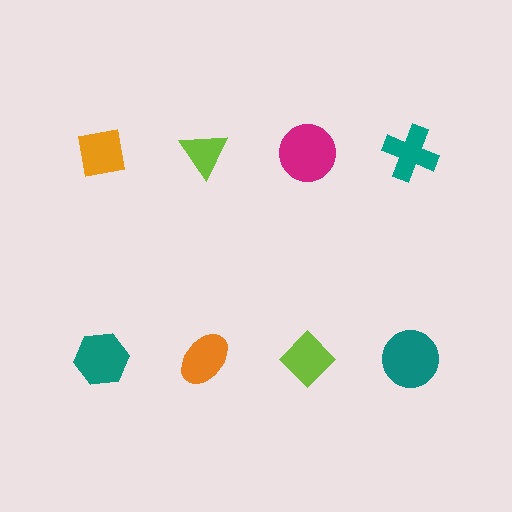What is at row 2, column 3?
A lime diamond.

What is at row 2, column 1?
A teal hexagon.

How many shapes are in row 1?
4 shapes.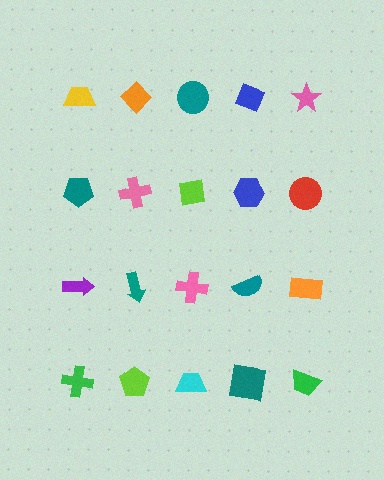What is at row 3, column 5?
An orange rectangle.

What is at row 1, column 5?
A pink star.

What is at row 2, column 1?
A teal pentagon.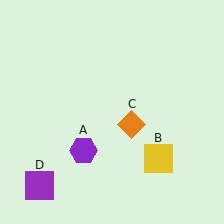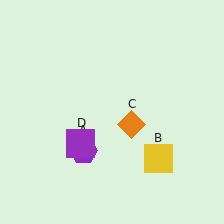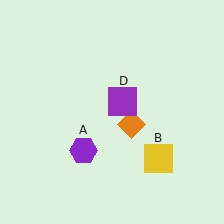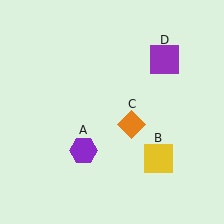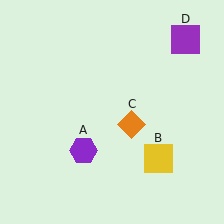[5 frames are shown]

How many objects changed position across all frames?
1 object changed position: purple square (object D).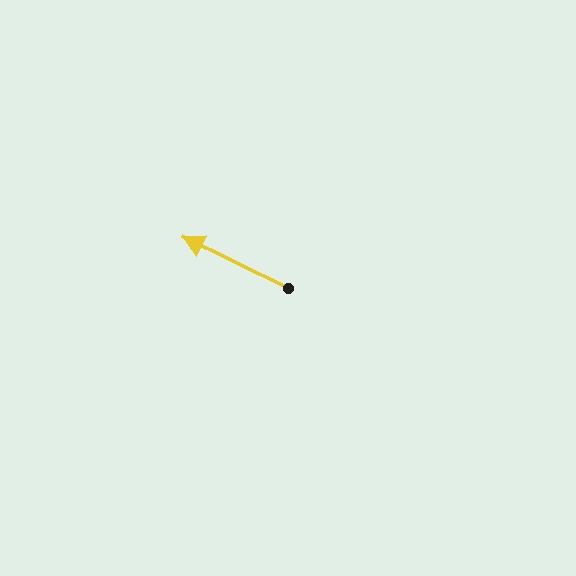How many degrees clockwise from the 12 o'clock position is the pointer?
Approximately 296 degrees.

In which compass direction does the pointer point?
Northwest.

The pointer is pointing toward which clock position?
Roughly 10 o'clock.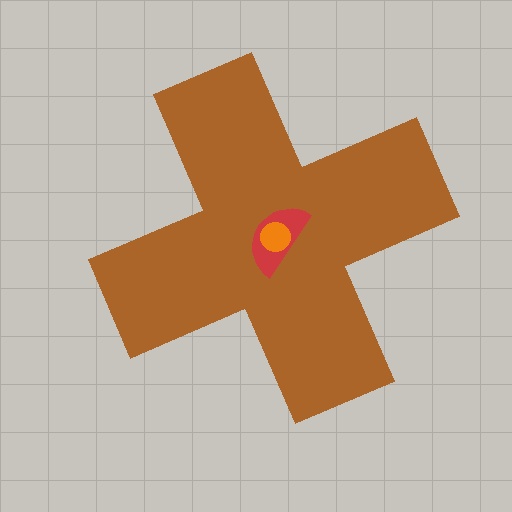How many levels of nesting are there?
3.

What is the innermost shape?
The orange circle.